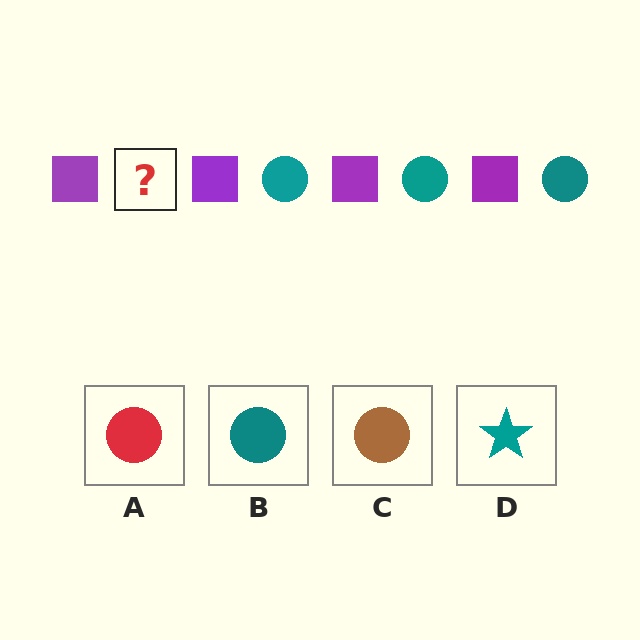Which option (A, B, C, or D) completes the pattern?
B.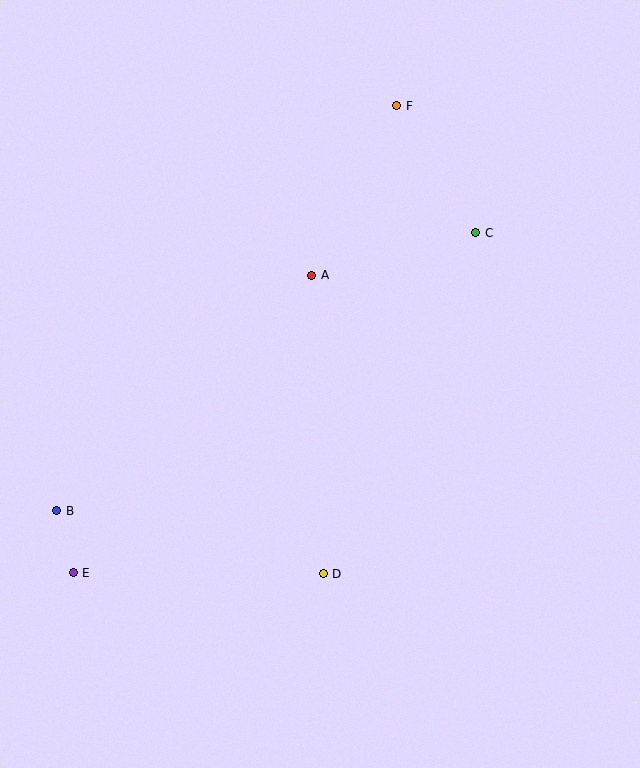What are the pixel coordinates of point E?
Point E is at (73, 573).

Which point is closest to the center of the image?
Point A at (312, 275) is closest to the center.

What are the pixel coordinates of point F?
Point F is at (397, 106).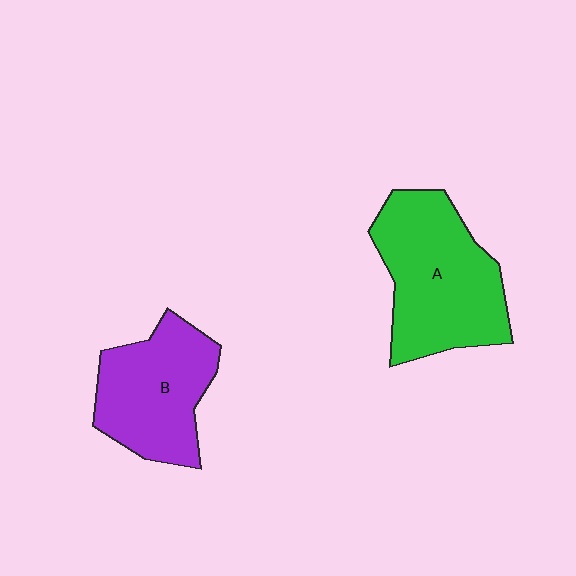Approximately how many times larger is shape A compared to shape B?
Approximately 1.3 times.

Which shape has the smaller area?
Shape B (purple).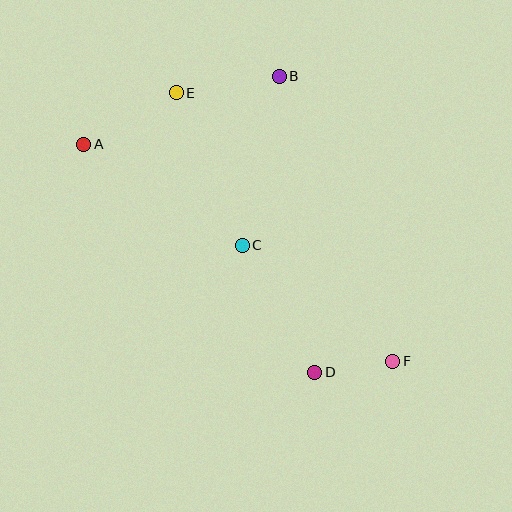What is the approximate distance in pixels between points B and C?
The distance between B and C is approximately 173 pixels.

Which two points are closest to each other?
Points D and F are closest to each other.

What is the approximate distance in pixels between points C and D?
The distance between C and D is approximately 147 pixels.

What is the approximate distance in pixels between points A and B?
The distance between A and B is approximately 207 pixels.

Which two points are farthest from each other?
Points A and F are farthest from each other.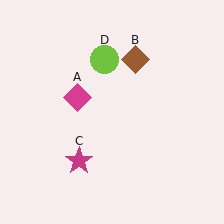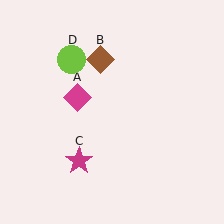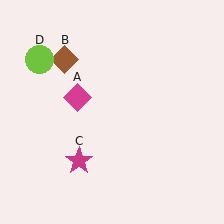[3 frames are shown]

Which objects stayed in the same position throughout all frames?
Magenta diamond (object A) and magenta star (object C) remained stationary.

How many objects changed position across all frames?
2 objects changed position: brown diamond (object B), lime circle (object D).